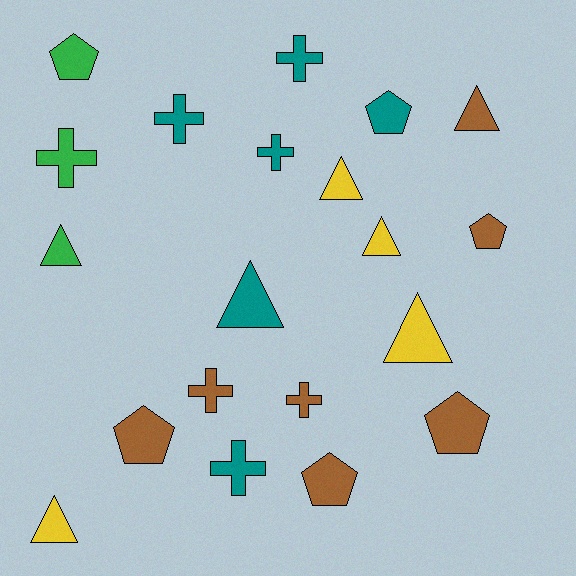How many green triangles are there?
There is 1 green triangle.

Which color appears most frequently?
Brown, with 7 objects.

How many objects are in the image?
There are 20 objects.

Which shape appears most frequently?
Triangle, with 7 objects.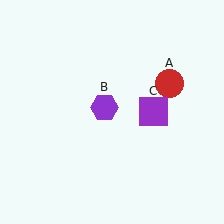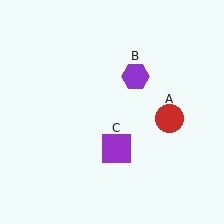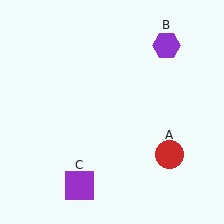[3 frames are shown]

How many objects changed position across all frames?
3 objects changed position: red circle (object A), purple hexagon (object B), purple square (object C).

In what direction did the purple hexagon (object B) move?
The purple hexagon (object B) moved up and to the right.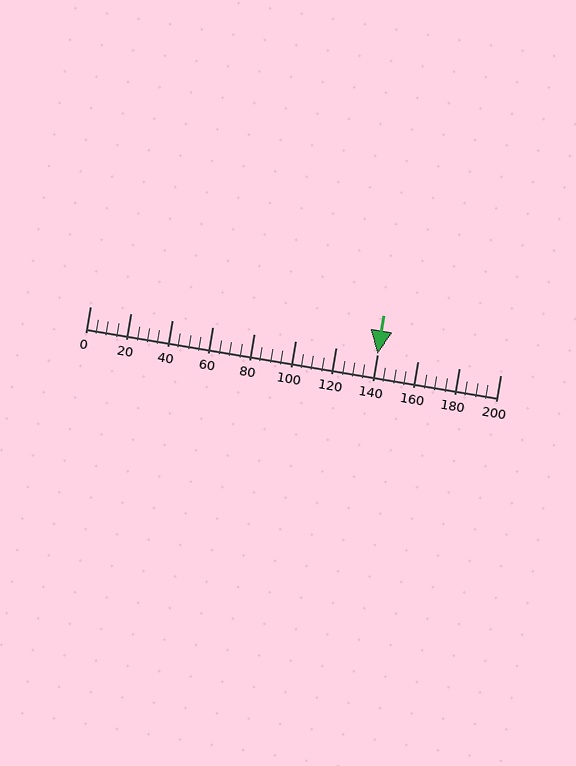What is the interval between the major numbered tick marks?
The major tick marks are spaced 20 units apart.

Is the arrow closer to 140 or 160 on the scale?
The arrow is closer to 140.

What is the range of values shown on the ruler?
The ruler shows values from 0 to 200.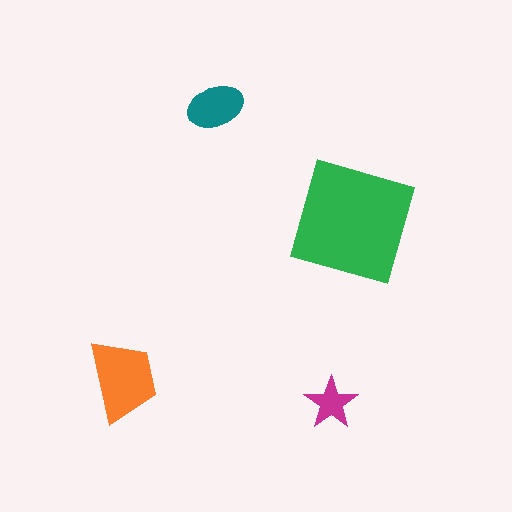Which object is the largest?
The green square.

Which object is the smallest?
The magenta star.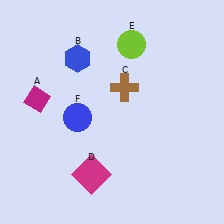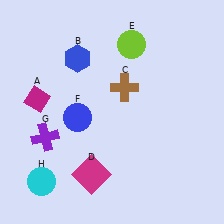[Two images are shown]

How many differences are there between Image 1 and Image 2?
There are 2 differences between the two images.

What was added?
A purple cross (G), a cyan circle (H) were added in Image 2.